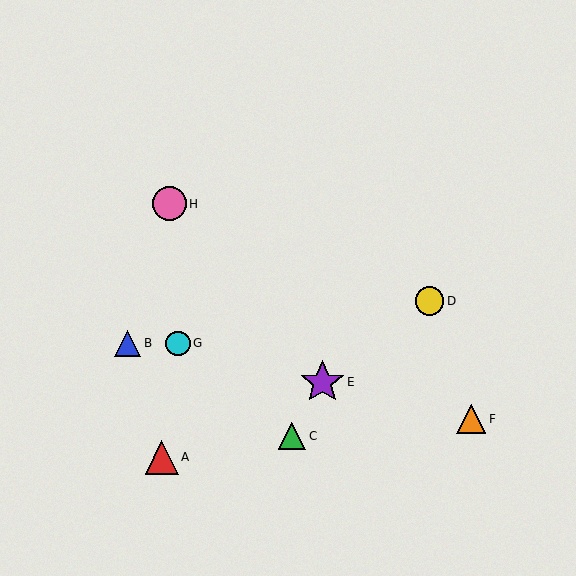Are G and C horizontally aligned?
No, G is at y≈343 and C is at y≈436.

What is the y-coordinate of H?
Object H is at y≈204.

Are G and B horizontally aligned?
Yes, both are at y≈343.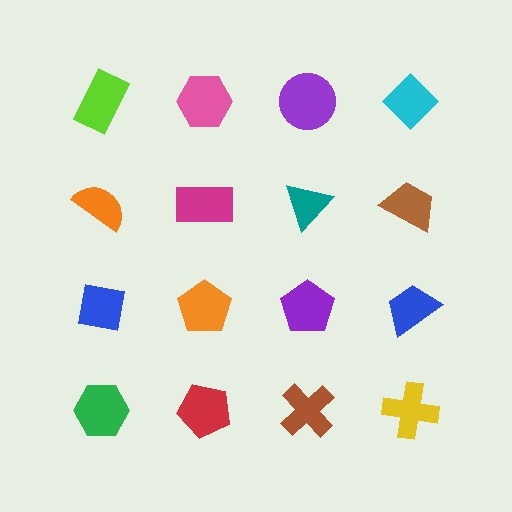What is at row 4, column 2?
A red pentagon.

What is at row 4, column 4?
A yellow cross.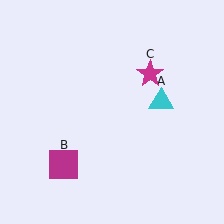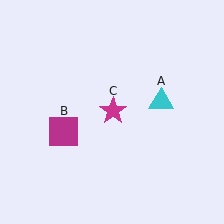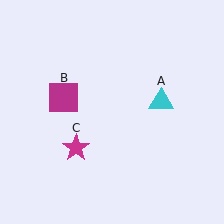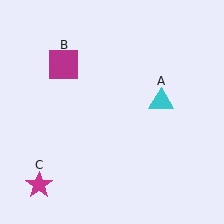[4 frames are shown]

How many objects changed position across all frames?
2 objects changed position: magenta square (object B), magenta star (object C).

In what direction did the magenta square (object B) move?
The magenta square (object B) moved up.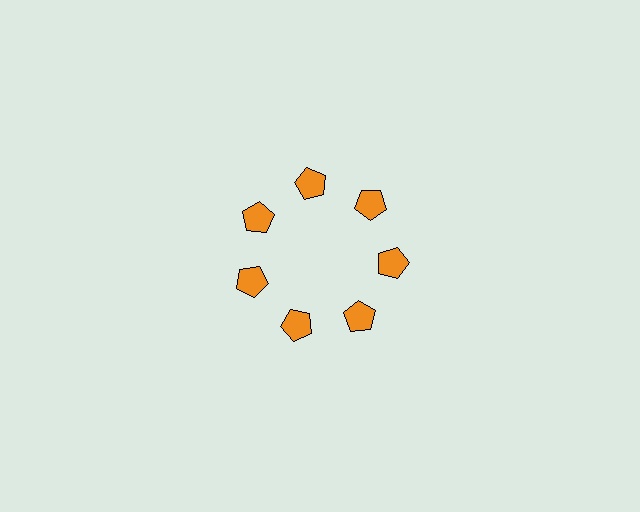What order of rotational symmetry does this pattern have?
This pattern has 7-fold rotational symmetry.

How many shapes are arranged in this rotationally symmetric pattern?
There are 7 shapes, arranged in 7 groups of 1.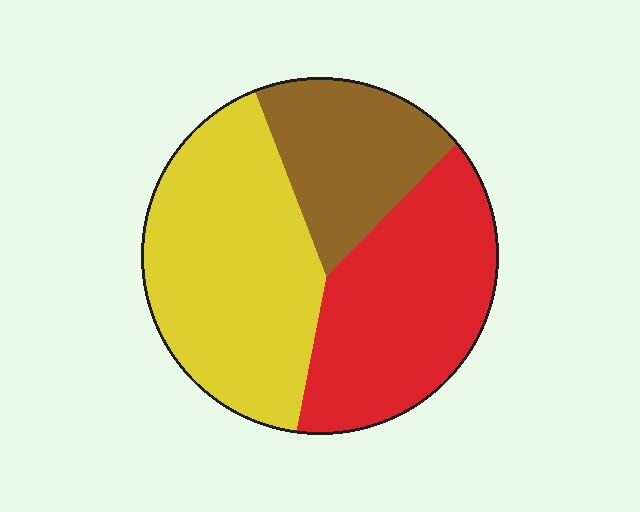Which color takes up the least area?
Brown, at roughly 20%.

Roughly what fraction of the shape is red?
Red covers about 35% of the shape.